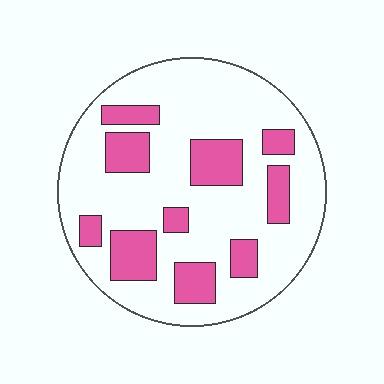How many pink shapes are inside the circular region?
10.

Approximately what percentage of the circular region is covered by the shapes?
Approximately 25%.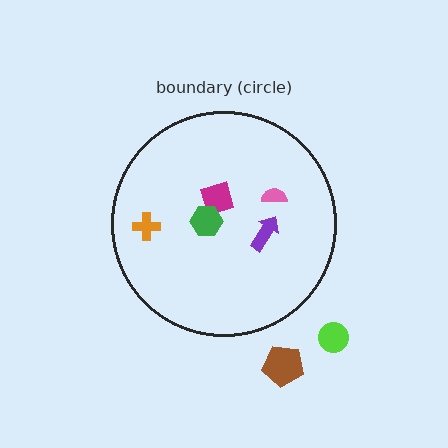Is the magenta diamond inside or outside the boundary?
Inside.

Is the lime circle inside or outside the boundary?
Outside.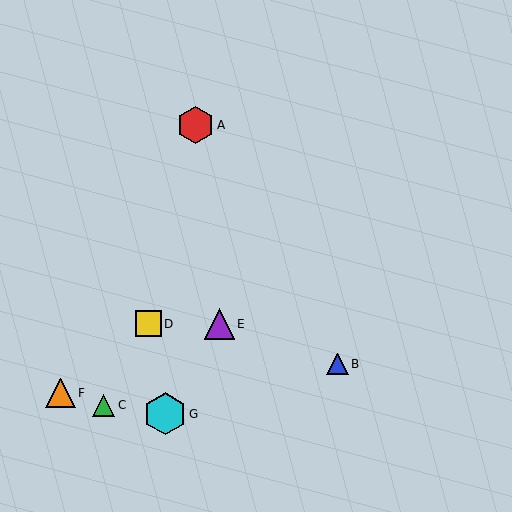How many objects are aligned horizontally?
2 objects (D, E) are aligned horizontally.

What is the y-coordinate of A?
Object A is at y≈125.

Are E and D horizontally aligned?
Yes, both are at y≈324.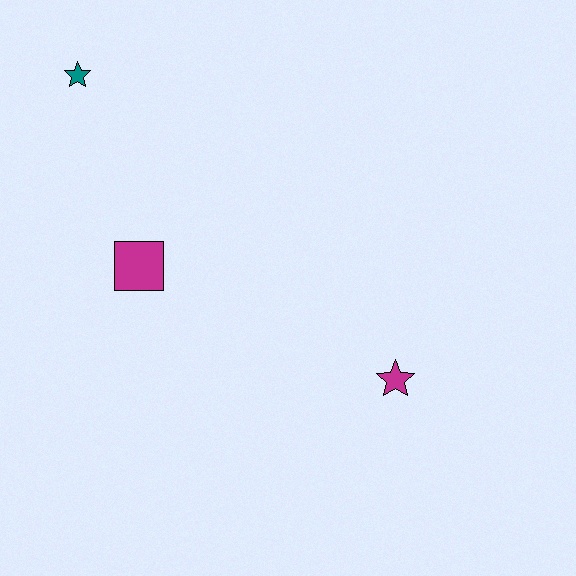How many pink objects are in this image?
There are no pink objects.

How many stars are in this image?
There are 2 stars.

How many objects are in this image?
There are 3 objects.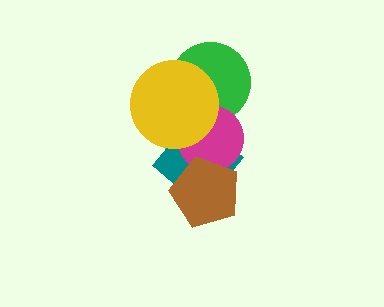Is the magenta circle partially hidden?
Yes, it is partially covered by another shape.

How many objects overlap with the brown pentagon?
3 objects overlap with the brown pentagon.